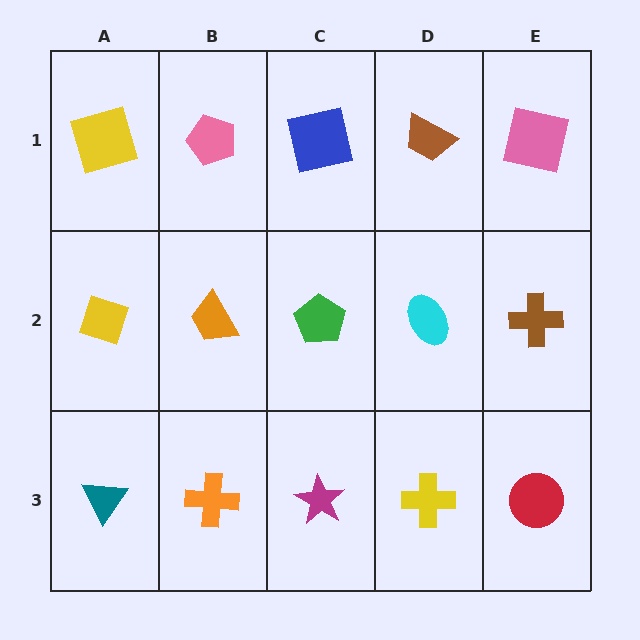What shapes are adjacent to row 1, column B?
An orange trapezoid (row 2, column B), a yellow square (row 1, column A), a blue square (row 1, column C).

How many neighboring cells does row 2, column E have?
3.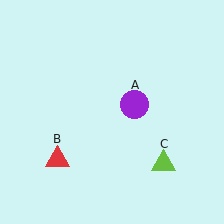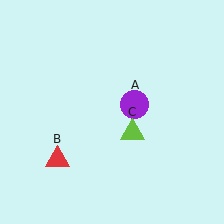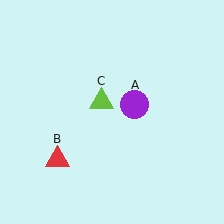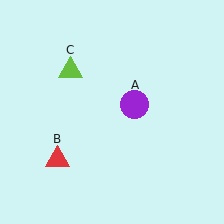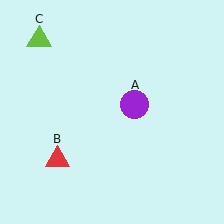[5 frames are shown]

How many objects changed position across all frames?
1 object changed position: lime triangle (object C).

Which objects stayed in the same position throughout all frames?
Purple circle (object A) and red triangle (object B) remained stationary.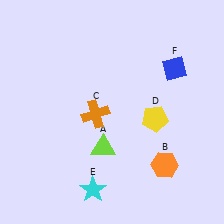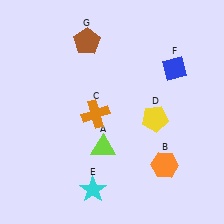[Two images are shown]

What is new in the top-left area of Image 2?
A brown pentagon (G) was added in the top-left area of Image 2.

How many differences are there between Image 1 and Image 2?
There is 1 difference between the two images.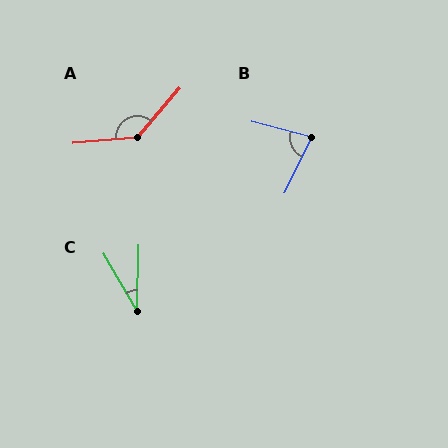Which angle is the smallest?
C, at approximately 31 degrees.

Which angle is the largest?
A, at approximately 136 degrees.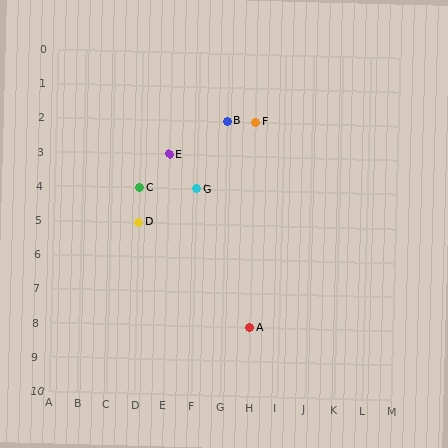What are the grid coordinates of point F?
Point F is at grid coordinates (H, 2).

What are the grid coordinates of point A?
Point A is at grid coordinates (H, 8).